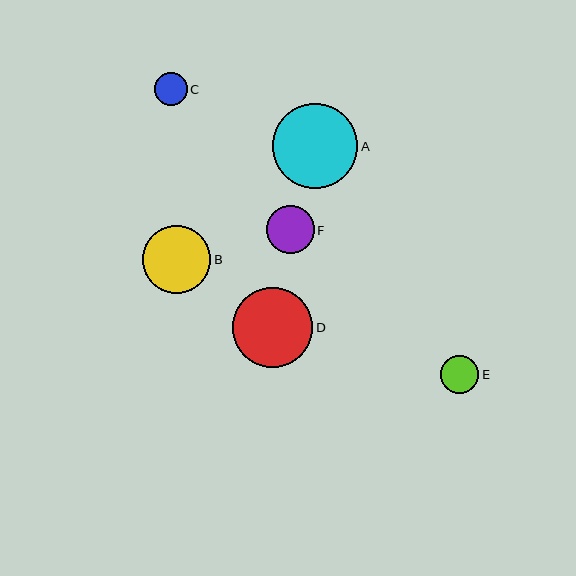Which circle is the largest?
Circle A is the largest with a size of approximately 85 pixels.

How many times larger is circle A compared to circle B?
Circle A is approximately 1.2 times the size of circle B.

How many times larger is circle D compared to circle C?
Circle D is approximately 2.4 times the size of circle C.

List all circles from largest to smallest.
From largest to smallest: A, D, B, F, E, C.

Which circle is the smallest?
Circle C is the smallest with a size of approximately 33 pixels.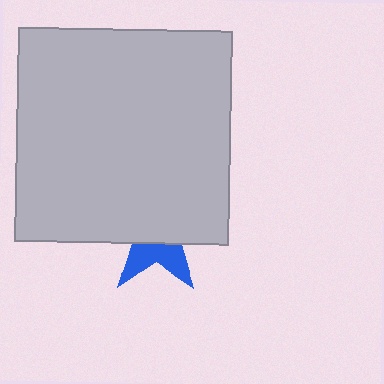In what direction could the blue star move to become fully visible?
The blue star could move down. That would shift it out from behind the light gray square entirely.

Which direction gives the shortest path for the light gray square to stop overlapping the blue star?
Moving up gives the shortest separation.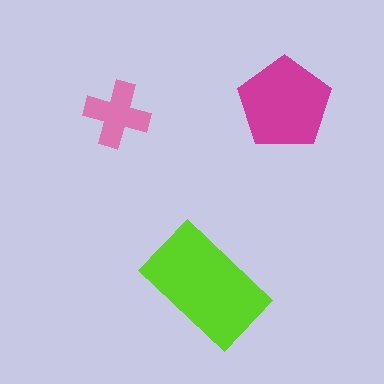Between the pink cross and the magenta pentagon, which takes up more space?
The magenta pentagon.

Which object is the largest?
The lime rectangle.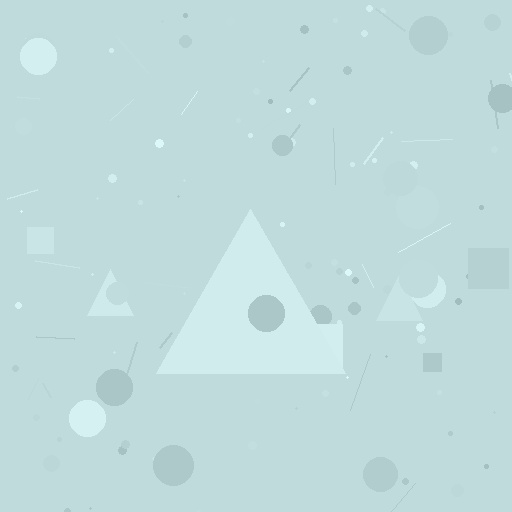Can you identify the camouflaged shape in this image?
The camouflaged shape is a triangle.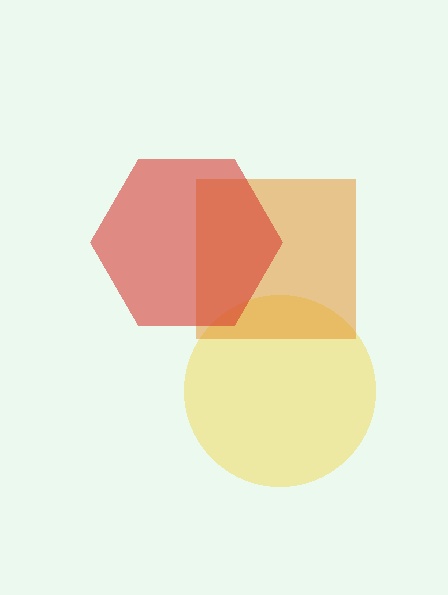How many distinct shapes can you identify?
There are 3 distinct shapes: a yellow circle, an orange square, a red hexagon.